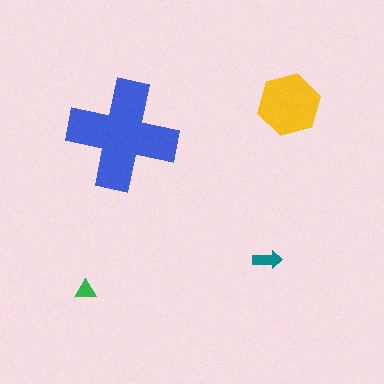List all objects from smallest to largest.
The green triangle, the teal arrow, the yellow hexagon, the blue cross.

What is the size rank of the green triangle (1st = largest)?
4th.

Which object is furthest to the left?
The green triangle is leftmost.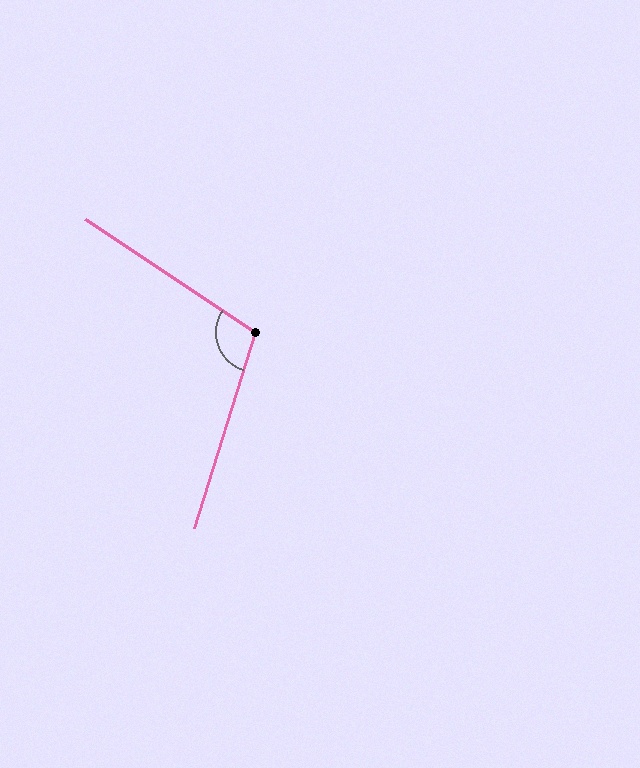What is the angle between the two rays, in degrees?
Approximately 106 degrees.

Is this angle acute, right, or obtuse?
It is obtuse.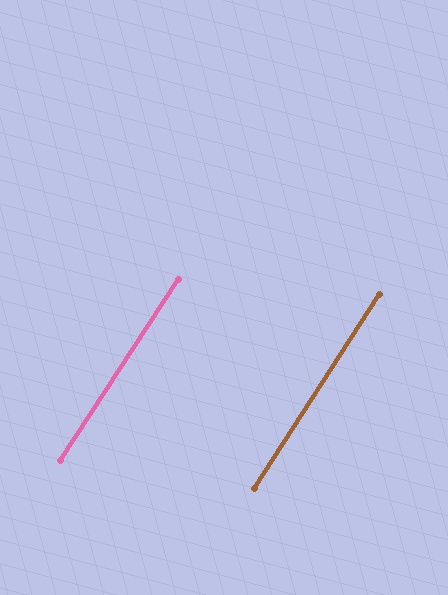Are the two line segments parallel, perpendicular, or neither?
Parallel — their directions differ by only 0.1°.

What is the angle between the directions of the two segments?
Approximately 0 degrees.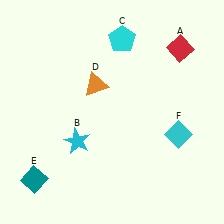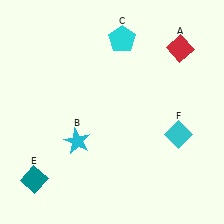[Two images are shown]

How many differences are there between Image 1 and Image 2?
There is 1 difference between the two images.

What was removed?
The orange triangle (D) was removed in Image 2.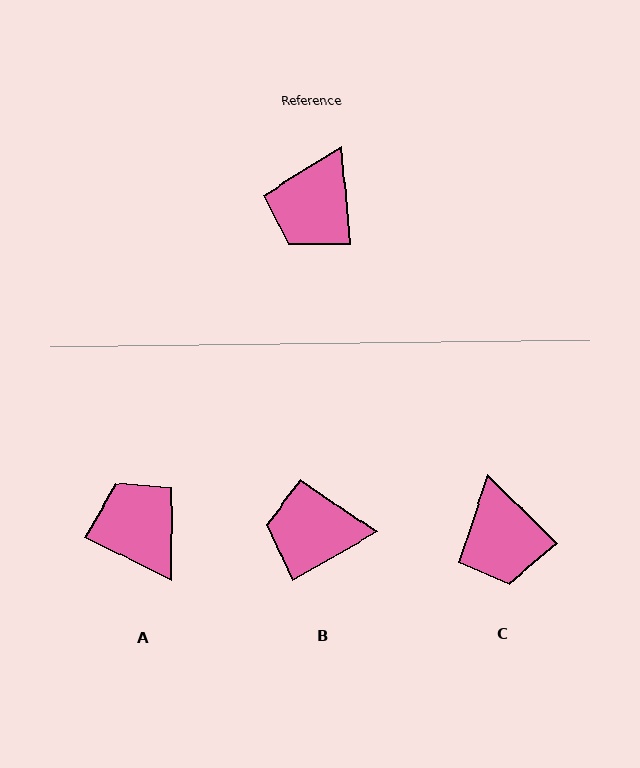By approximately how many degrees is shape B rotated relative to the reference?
Approximately 66 degrees clockwise.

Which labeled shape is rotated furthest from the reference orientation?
A, about 121 degrees away.